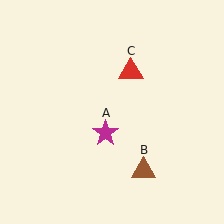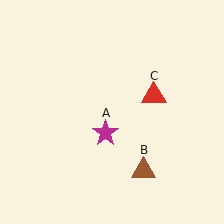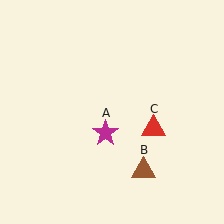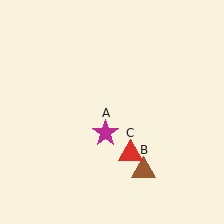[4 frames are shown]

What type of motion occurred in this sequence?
The red triangle (object C) rotated clockwise around the center of the scene.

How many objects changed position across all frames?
1 object changed position: red triangle (object C).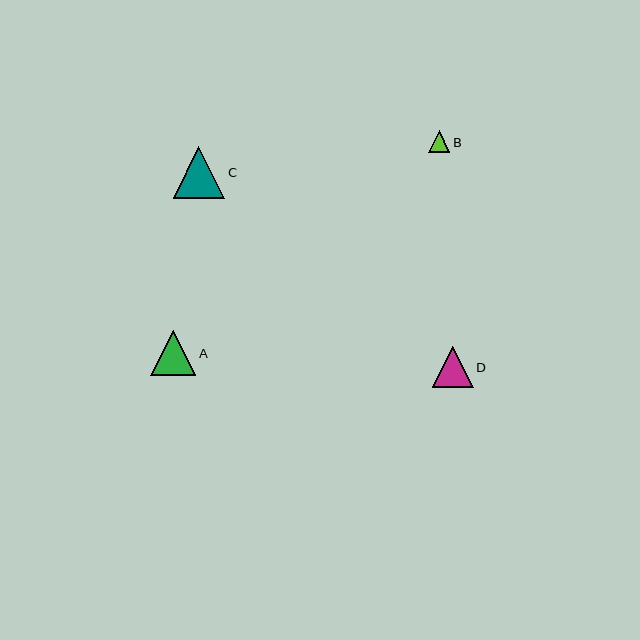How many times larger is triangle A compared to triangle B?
Triangle A is approximately 2.1 times the size of triangle B.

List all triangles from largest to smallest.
From largest to smallest: C, A, D, B.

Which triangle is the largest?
Triangle C is the largest with a size of approximately 52 pixels.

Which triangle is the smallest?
Triangle B is the smallest with a size of approximately 21 pixels.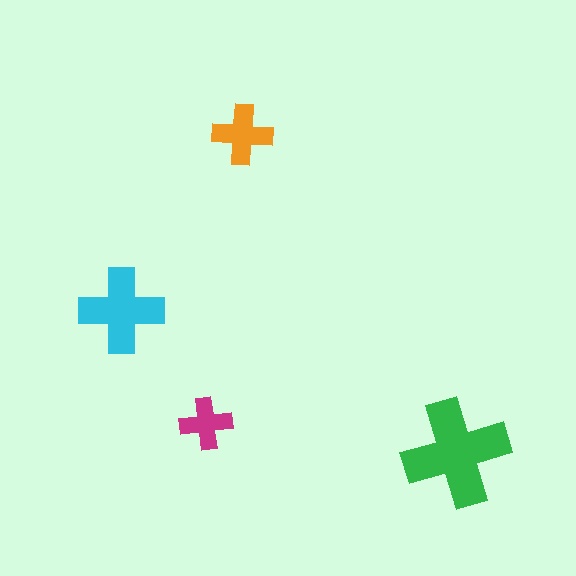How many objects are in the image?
There are 4 objects in the image.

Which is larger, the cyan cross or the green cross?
The green one.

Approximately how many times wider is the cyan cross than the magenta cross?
About 1.5 times wider.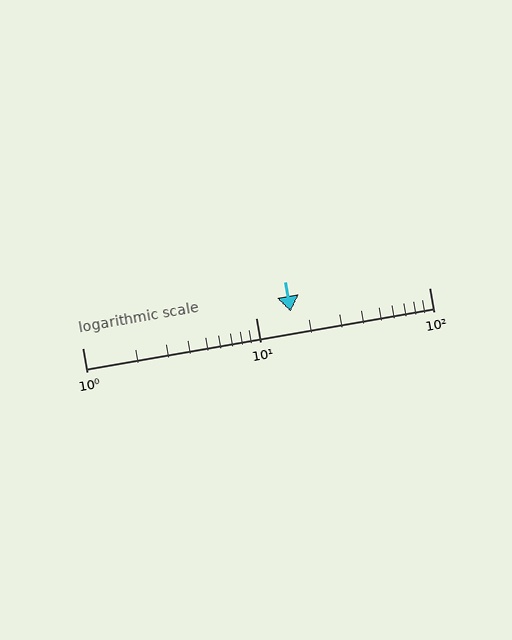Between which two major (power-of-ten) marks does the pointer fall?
The pointer is between 10 and 100.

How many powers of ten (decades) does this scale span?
The scale spans 2 decades, from 1 to 100.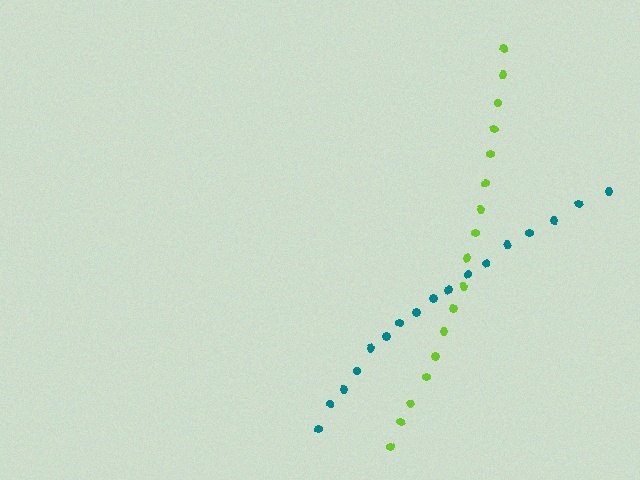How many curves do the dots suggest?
There are 2 distinct paths.